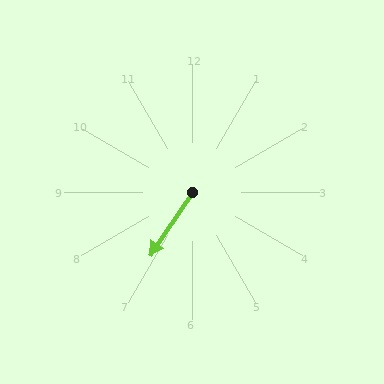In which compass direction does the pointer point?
Southwest.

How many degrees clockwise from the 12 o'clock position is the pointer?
Approximately 214 degrees.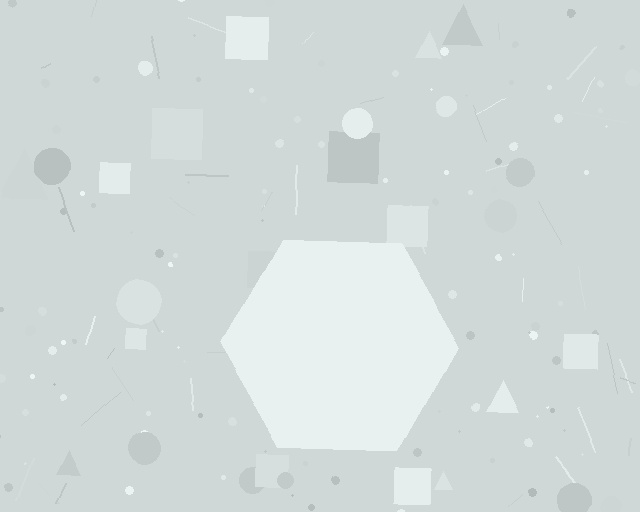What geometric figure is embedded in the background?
A hexagon is embedded in the background.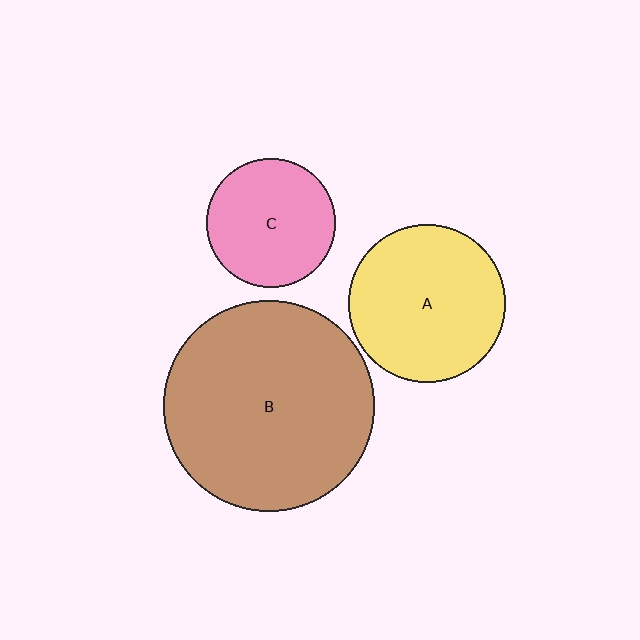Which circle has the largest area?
Circle B (brown).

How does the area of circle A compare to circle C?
Approximately 1.5 times.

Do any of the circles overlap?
No, none of the circles overlap.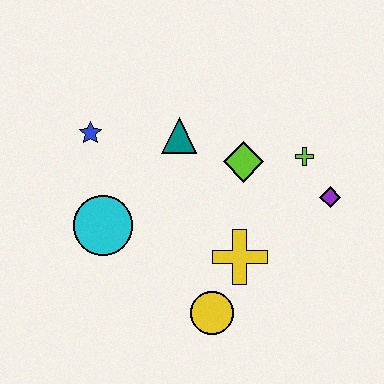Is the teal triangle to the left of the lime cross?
Yes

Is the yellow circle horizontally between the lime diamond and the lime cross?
No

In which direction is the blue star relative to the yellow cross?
The blue star is to the left of the yellow cross.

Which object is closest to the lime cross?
The purple diamond is closest to the lime cross.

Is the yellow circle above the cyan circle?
No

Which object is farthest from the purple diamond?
The blue star is farthest from the purple diamond.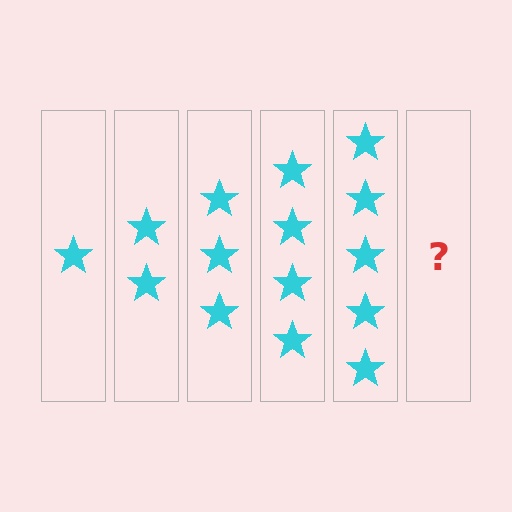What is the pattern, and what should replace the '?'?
The pattern is that each step adds one more star. The '?' should be 6 stars.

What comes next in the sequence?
The next element should be 6 stars.